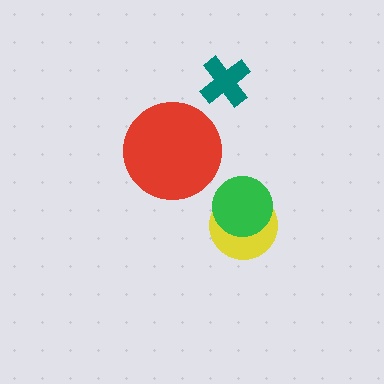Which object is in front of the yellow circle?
The green circle is in front of the yellow circle.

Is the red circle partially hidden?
No, no other shape covers it.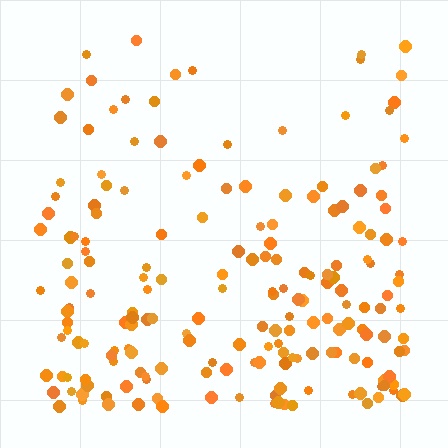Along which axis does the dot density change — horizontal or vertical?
Vertical.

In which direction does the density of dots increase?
From top to bottom, with the bottom side densest.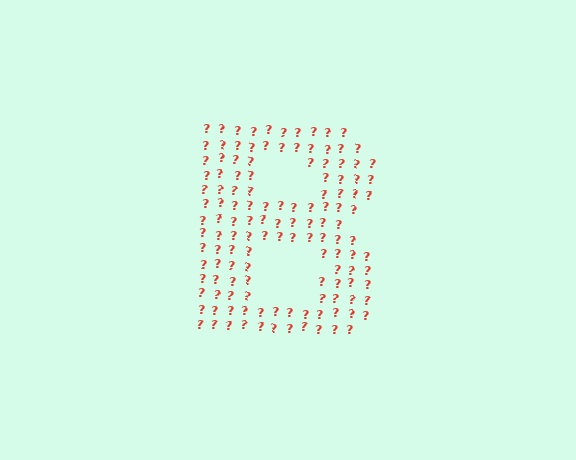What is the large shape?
The large shape is the letter B.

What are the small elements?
The small elements are question marks.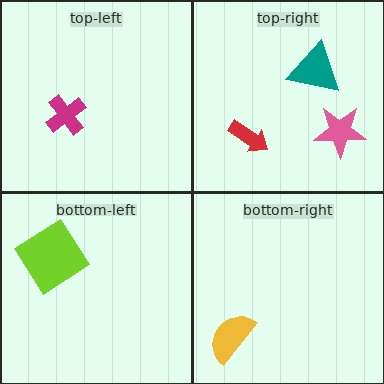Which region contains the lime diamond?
The bottom-left region.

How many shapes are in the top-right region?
3.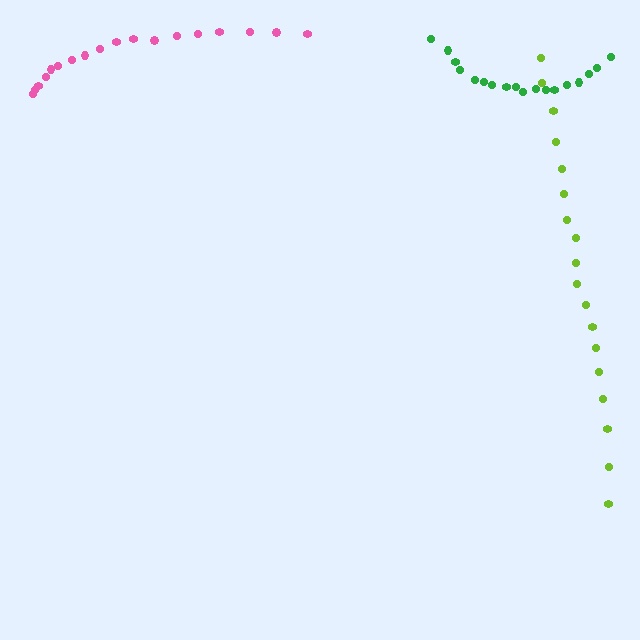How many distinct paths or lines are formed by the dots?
There are 3 distinct paths.